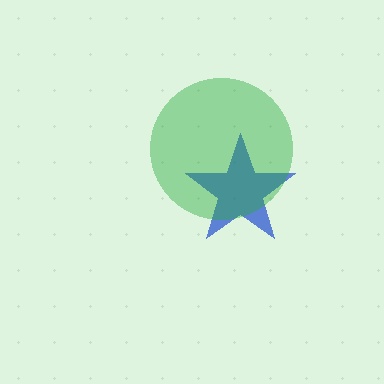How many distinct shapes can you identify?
There are 2 distinct shapes: a blue star, a green circle.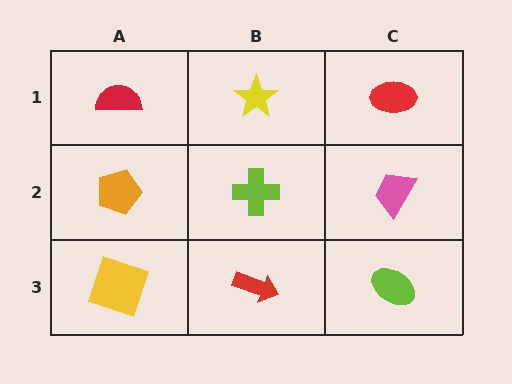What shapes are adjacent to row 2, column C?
A red ellipse (row 1, column C), a lime ellipse (row 3, column C), a lime cross (row 2, column B).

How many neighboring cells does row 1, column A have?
2.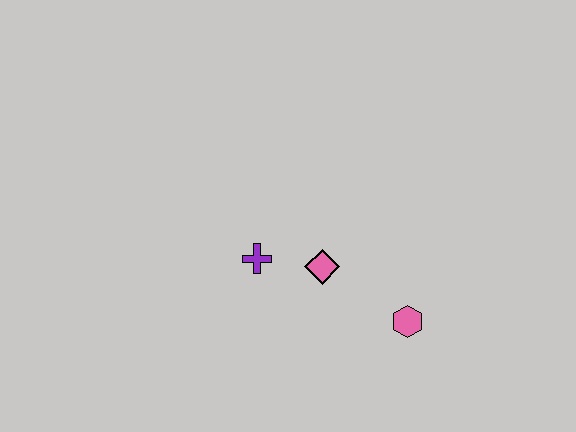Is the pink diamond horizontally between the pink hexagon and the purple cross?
Yes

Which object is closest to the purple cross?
The pink diamond is closest to the purple cross.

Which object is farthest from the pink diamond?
The pink hexagon is farthest from the pink diamond.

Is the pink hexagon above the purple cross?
No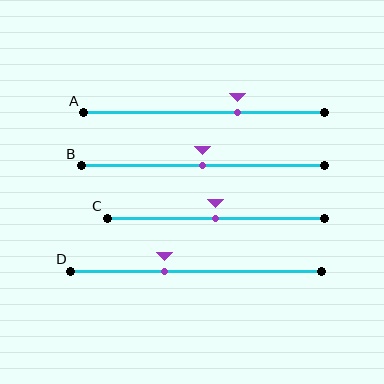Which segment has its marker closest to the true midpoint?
Segment B has its marker closest to the true midpoint.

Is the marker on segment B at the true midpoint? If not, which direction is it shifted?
Yes, the marker on segment B is at the true midpoint.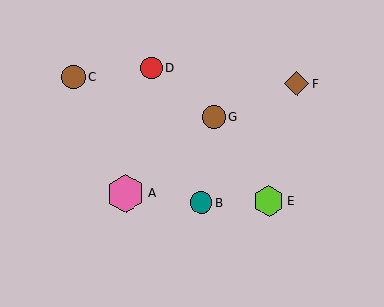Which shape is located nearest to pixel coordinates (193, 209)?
The teal circle (labeled B) at (201, 203) is nearest to that location.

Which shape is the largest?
The pink hexagon (labeled A) is the largest.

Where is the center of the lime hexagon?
The center of the lime hexagon is at (269, 201).